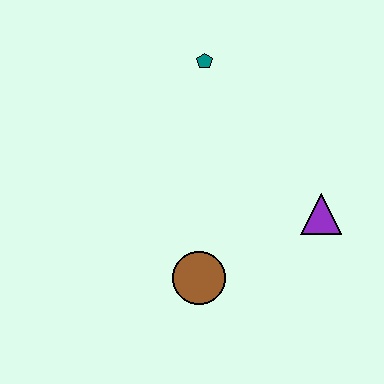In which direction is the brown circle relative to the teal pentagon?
The brown circle is below the teal pentagon.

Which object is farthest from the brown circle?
The teal pentagon is farthest from the brown circle.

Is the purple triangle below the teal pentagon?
Yes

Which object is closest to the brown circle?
The purple triangle is closest to the brown circle.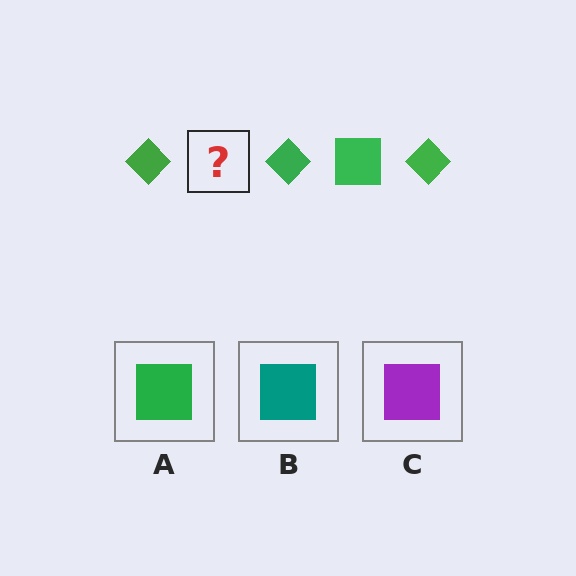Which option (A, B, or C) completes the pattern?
A.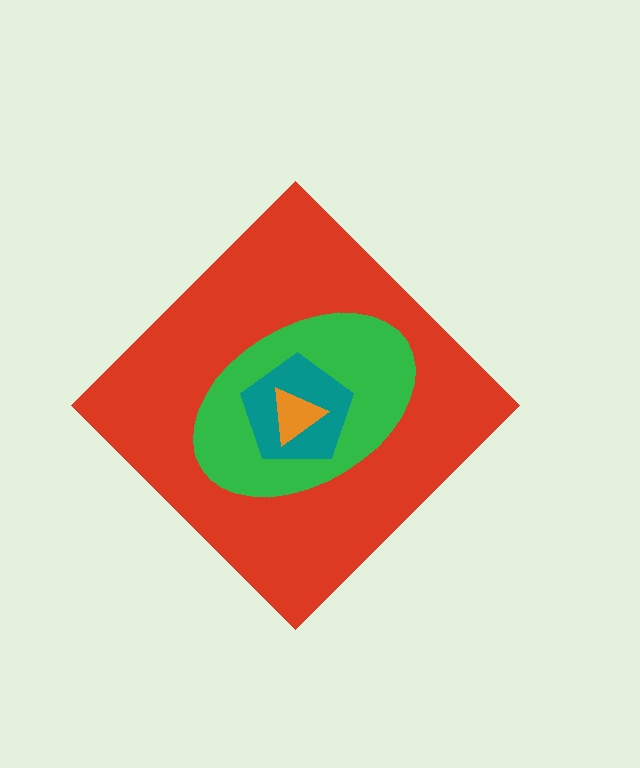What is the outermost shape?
The red diamond.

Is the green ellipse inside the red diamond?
Yes.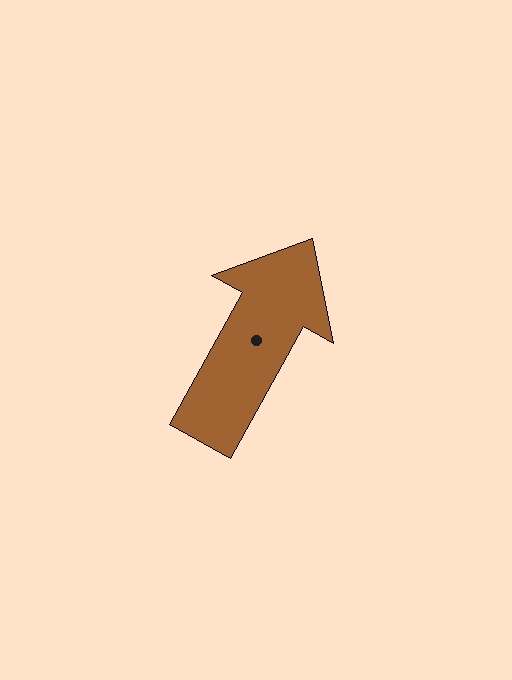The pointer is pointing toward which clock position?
Roughly 1 o'clock.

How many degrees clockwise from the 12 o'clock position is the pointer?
Approximately 29 degrees.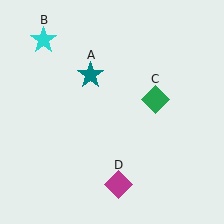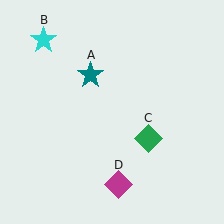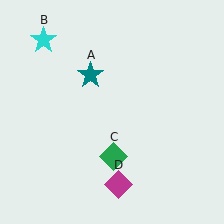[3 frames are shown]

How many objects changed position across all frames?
1 object changed position: green diamond (object C).